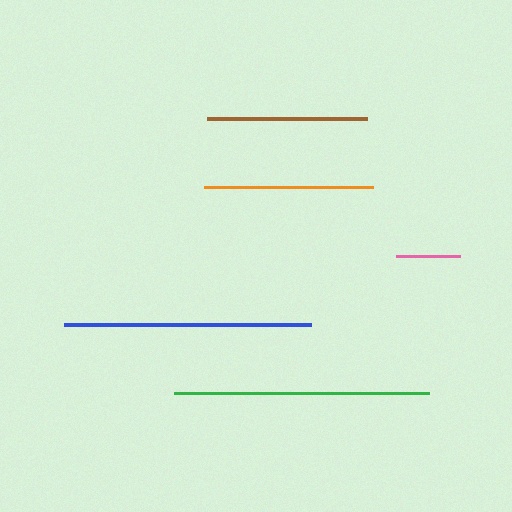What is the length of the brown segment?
The brown segment is approximately 160 pixels long.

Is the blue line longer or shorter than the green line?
The green line is longer than the blue line.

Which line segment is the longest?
The green line is the longest at approximately 255 pixels.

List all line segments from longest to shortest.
From longest to shortest: green, blue, orange, brown, pink.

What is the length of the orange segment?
The orange segment is approximately 170 pixels long.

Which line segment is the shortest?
The pink line is the shortest at approximately 64 pixels.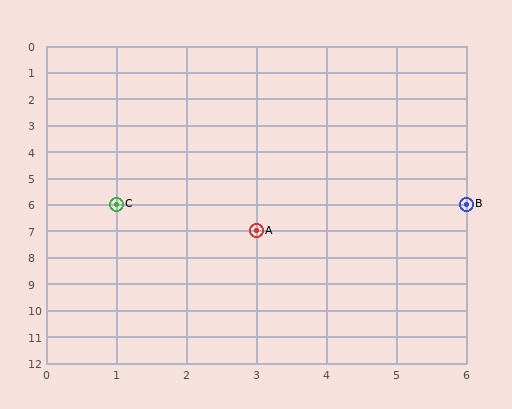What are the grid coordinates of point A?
Point A is at grid coordinates (3, 7).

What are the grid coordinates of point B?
Point B is at grid coordinates (6, 6).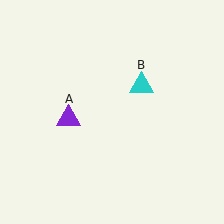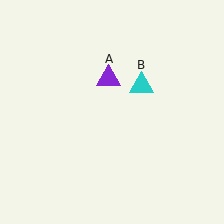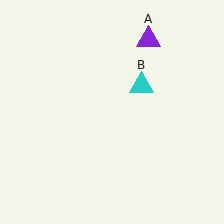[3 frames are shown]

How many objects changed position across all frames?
1 object changed position: purple triangle (object A).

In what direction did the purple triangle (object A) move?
The purple triangle (object A) moved up and to the right.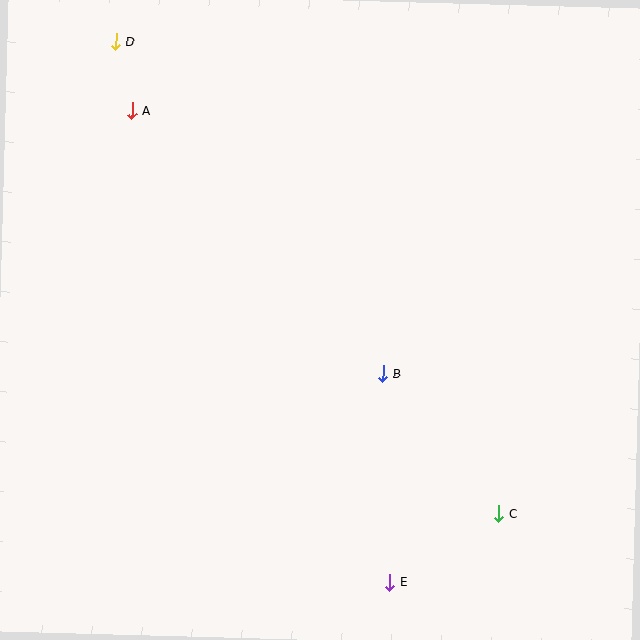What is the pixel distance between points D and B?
The distance between D and B is 426 pixels.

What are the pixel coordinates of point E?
Point E is at (390, 582).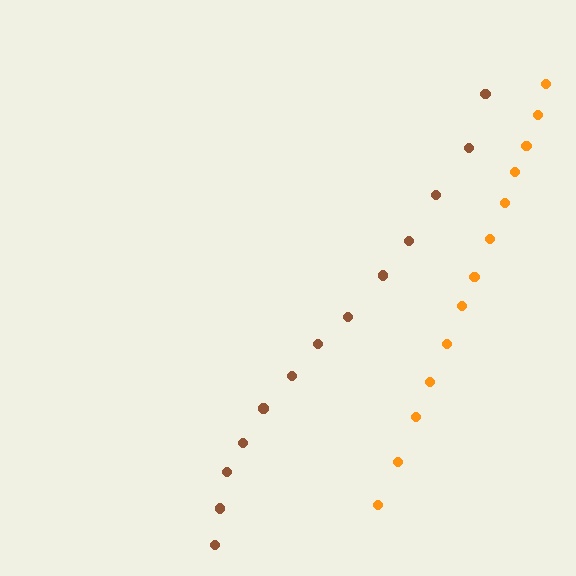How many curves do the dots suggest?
There are 2 distinct paths.